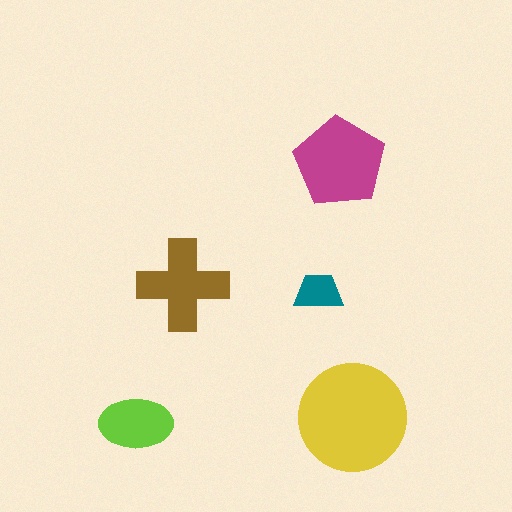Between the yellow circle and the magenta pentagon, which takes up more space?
The yellow circle.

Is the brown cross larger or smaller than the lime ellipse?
Larger.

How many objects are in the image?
There are 5 objects in the image.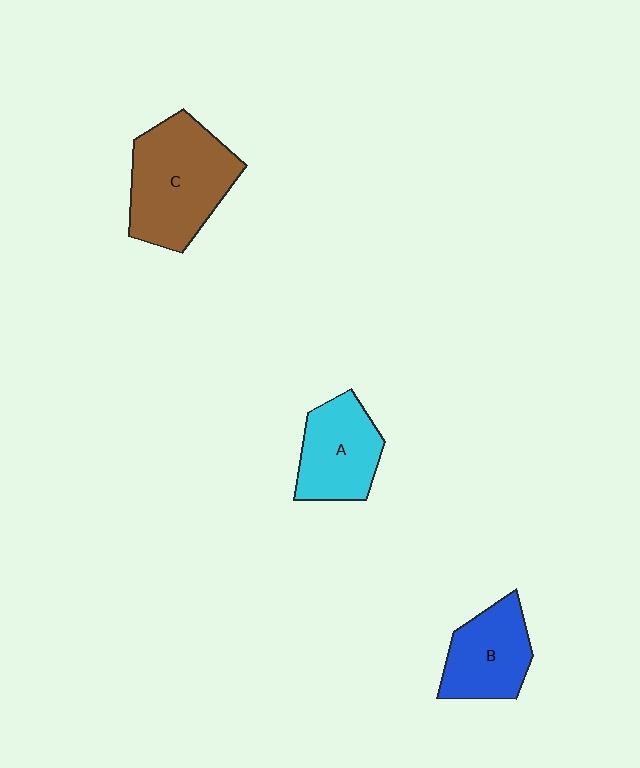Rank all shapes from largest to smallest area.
From largest to smallest: C (brown), A (cyan), B (blue).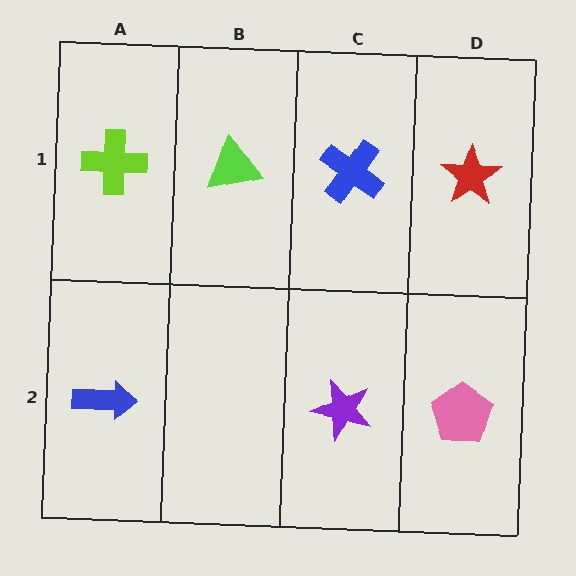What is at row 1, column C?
A blue cross.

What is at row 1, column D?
A red star.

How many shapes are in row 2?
3 shapes.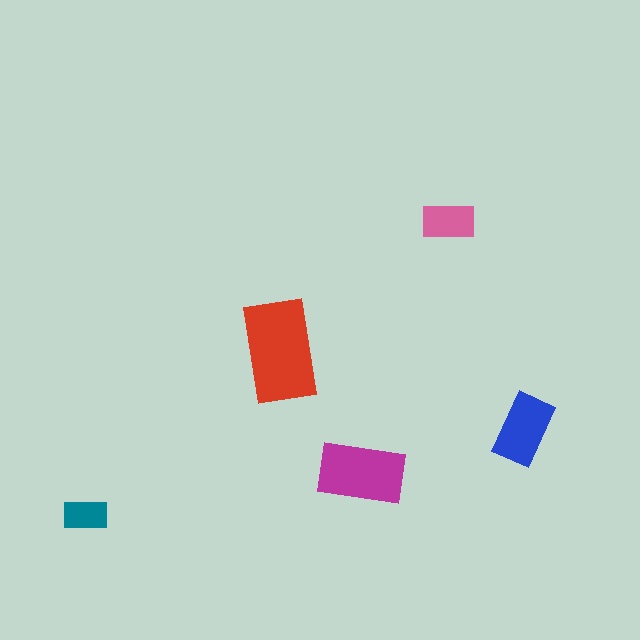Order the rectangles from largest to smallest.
the red one, the magenta one, the blue one, the pink one, the teal one.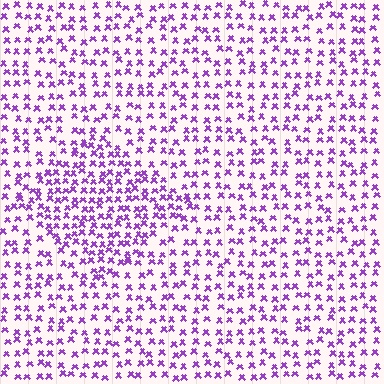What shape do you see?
I see a diamond.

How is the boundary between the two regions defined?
The boundary is defined by a change in element density (approximately 1.6x ratio). All elements are the same color, size, and shape.